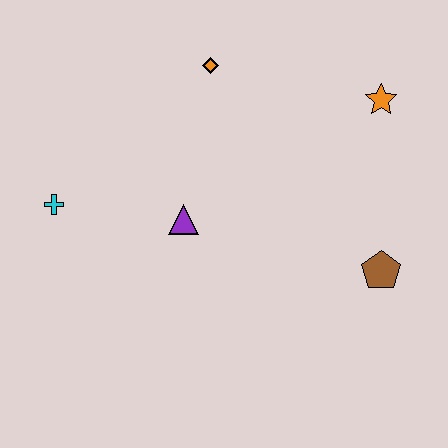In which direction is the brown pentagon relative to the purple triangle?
The brown pentagon is to the right of the purple triangle.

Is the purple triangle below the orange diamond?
Yes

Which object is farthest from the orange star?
The cyan cross is farthest from the orange star.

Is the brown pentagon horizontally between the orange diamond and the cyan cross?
No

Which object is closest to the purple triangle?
The cyan cross is closest to the purple triangle.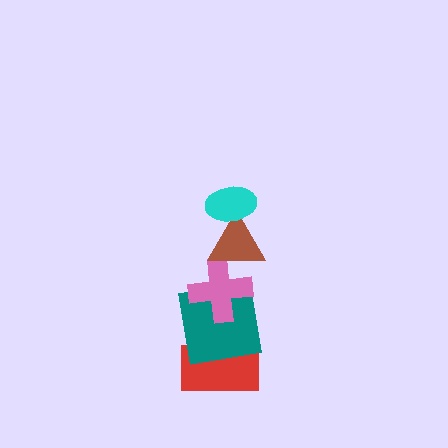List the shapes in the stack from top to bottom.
From top to bottom: the cyan ellipse, the brown triangle, the pink cross, the teal square, the red rectangle.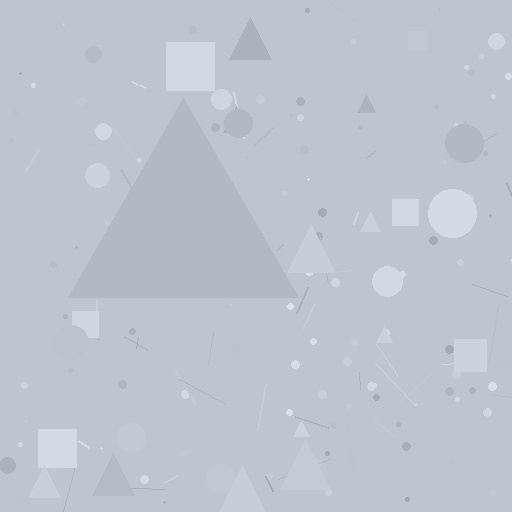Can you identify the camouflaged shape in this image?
The camouflaged shape is a triangle.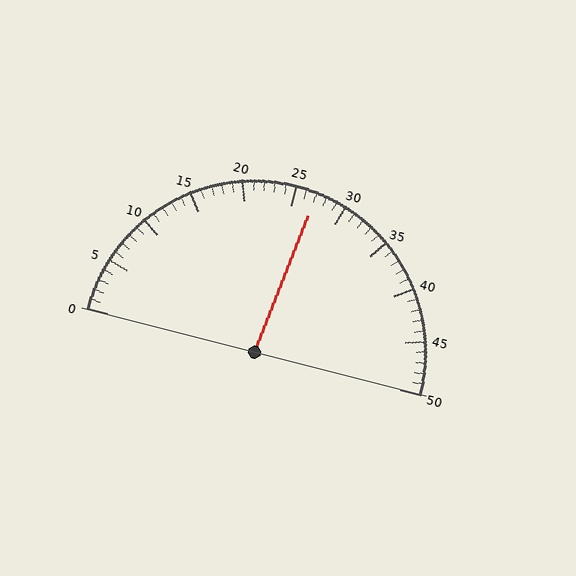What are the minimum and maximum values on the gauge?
The gauge ranges from 0 to 50.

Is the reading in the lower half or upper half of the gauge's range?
The reading is in the upper half of the range (0 to 50).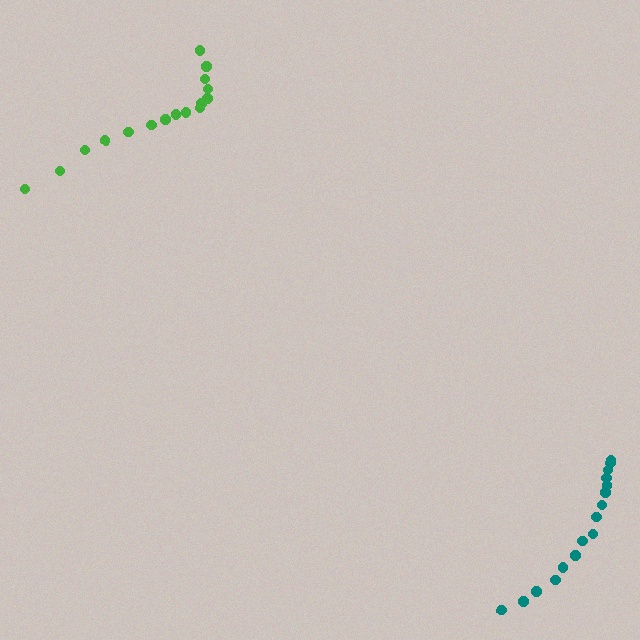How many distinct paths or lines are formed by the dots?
There are 2 distinct paths.